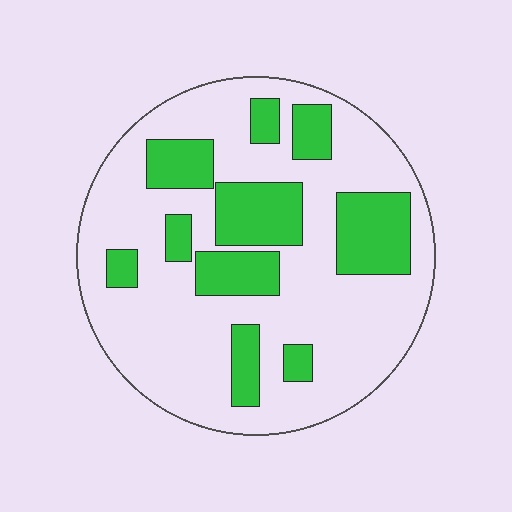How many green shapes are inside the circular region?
10.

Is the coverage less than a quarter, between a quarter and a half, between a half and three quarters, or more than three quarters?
Between a quarter and a half.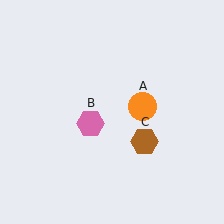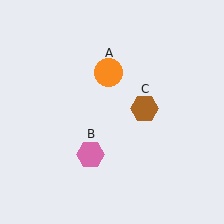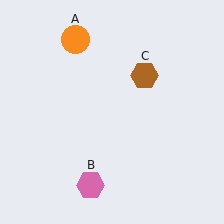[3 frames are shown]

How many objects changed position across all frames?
3 objects changed position: orange circle (object A), pink hexagon (object B), brown hexagon (object C).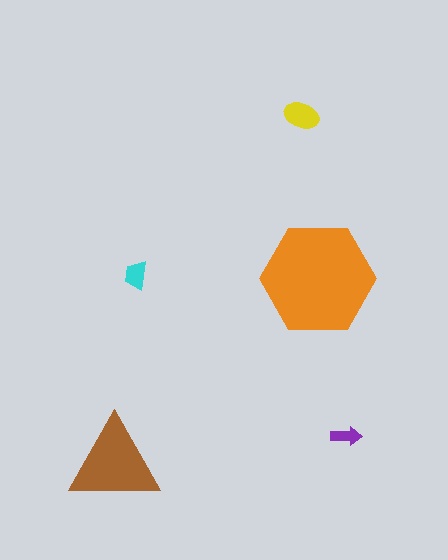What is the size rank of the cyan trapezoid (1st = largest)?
4th.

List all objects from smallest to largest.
The purple arrow, the cyan trapezoid, the yellow ellipse, the brown triangle, the orange hexagon.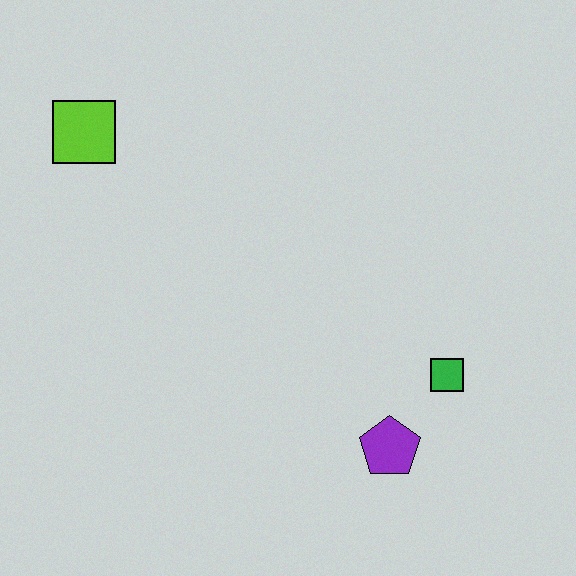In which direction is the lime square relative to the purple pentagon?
The lime square is above the purple pentagon.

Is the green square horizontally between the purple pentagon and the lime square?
No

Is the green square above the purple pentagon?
Yes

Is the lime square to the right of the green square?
No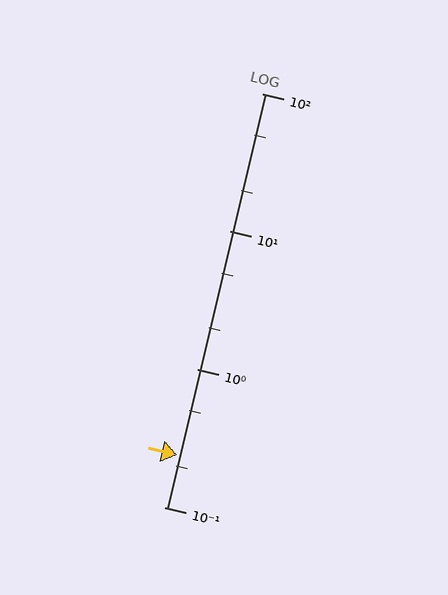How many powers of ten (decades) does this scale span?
The scale spans 3 decades, from 0.1 to 100.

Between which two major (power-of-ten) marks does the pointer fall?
The pointer is between 0.1 and 1.